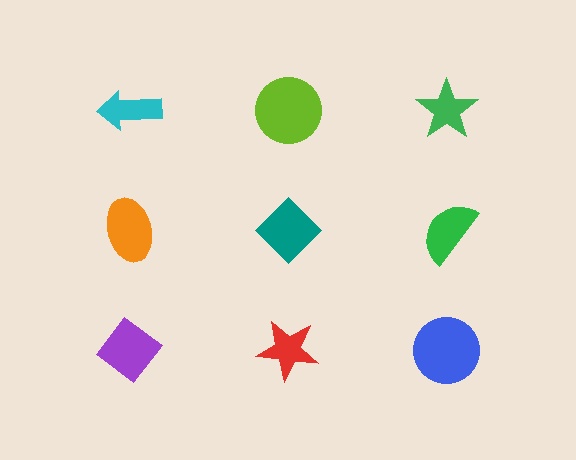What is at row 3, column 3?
A blue circle.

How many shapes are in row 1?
3 shapes.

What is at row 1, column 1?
A cyan arrow.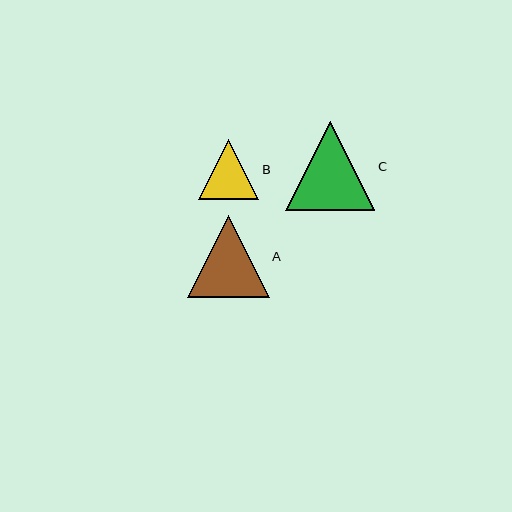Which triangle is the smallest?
Triangle B is the smallest with a size of approximately 60 pixels.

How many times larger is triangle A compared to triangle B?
Triangle A is approximately 1.4 times the size of triangle B.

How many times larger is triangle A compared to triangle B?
Triangle A is approximately 1.4 times the size of triangle B.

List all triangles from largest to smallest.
From largest to smallest: C, A, B.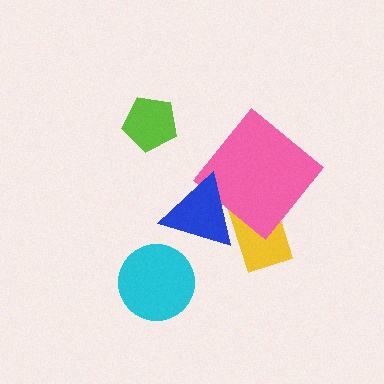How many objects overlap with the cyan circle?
0 objects overlap with the cyan circle.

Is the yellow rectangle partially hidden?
Yes, it is partially covered by another shape.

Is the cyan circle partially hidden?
No, no other shape covers it.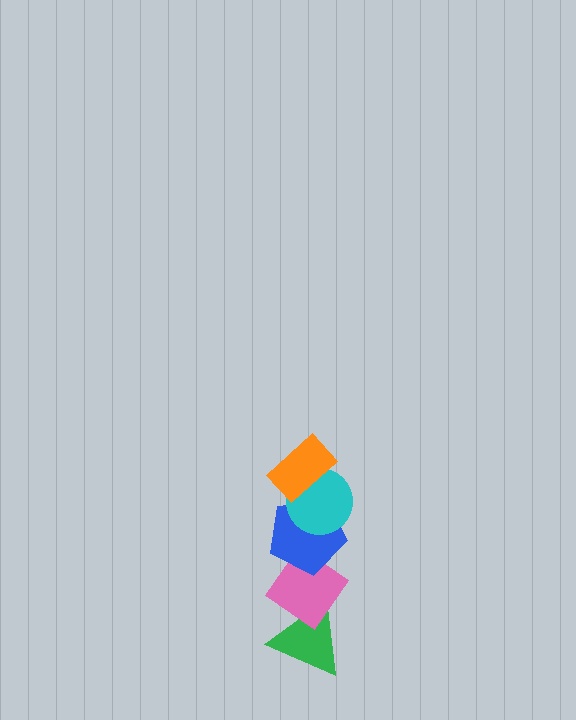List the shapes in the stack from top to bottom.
From top to bottom: the orange rectangle, the cyan circle, the blue pentagon, the pink diamond, the green triangle.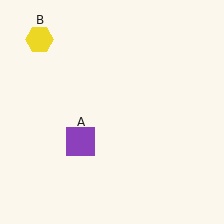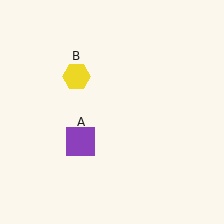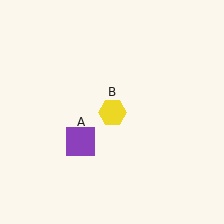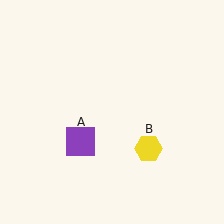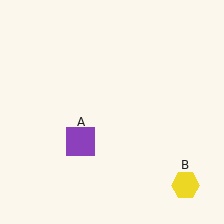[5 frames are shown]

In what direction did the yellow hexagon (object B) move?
The yellow hexagon (object B) moved down and to the right.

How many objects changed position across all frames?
1 object changed position: yellow hexagon (object B).